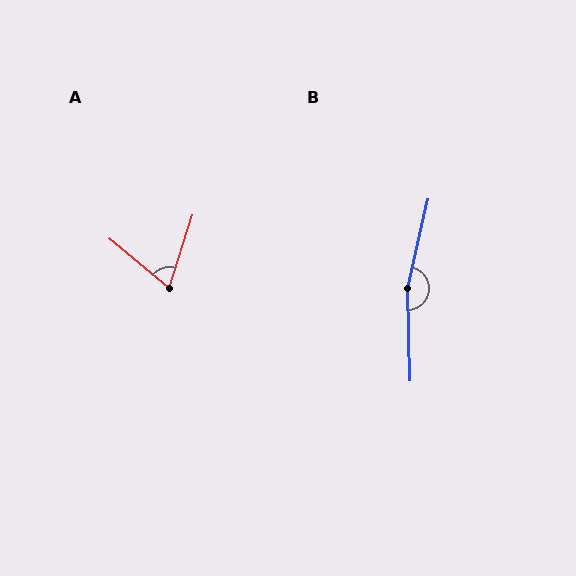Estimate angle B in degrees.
Approximately 166 degrees.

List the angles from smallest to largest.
A (68°), B (166°).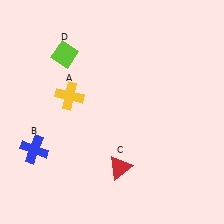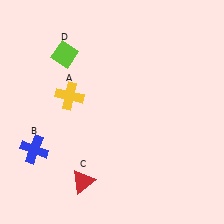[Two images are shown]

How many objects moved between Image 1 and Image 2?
1 object moved between the two images.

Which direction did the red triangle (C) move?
The red triangle (C) moved left.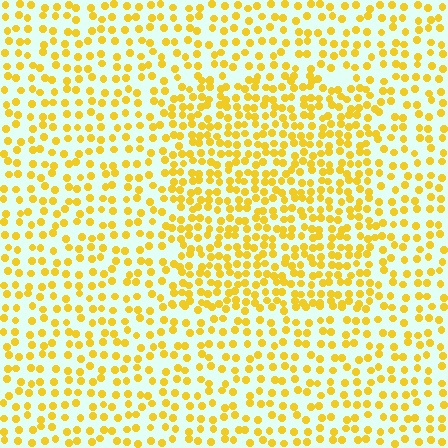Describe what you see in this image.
The image contains small yellow elements arranged at two different densities. A rectangle-shaped region is visible where the elements are more densely packed than the surrounding area.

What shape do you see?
I see a rectangle.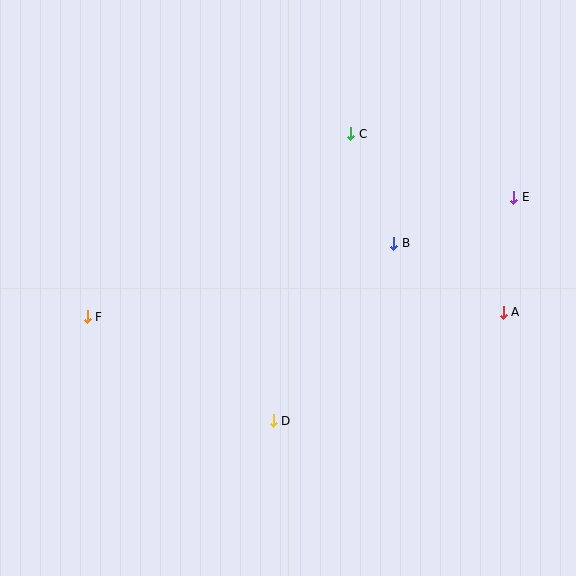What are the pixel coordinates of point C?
Point C is at (351, 134).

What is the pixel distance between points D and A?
The distance between D and A is 255 pixels.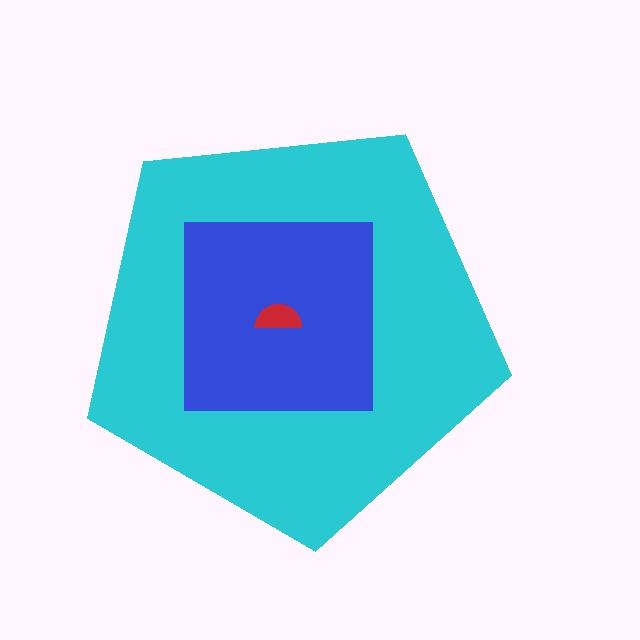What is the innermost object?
The red semicircle.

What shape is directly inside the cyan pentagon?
The blue square.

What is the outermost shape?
The cyan pentagon.